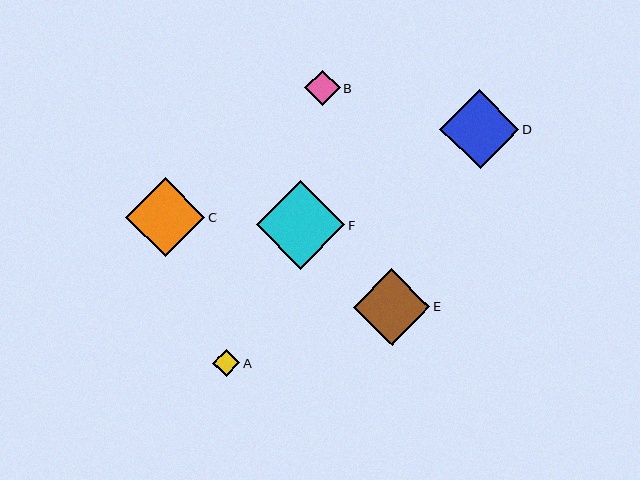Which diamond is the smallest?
Diamond A is the smallest with a size of approximately 27 pixels.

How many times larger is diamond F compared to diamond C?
Diamond F is approximately 1.1 times the size of diamond C.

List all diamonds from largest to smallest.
From largest to smallest: F, C, D, E, B, A.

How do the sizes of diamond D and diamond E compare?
Diamond D and diamond E are approximately the same size.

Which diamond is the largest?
Diamond F is the largest with a size of approximately 89 pixels.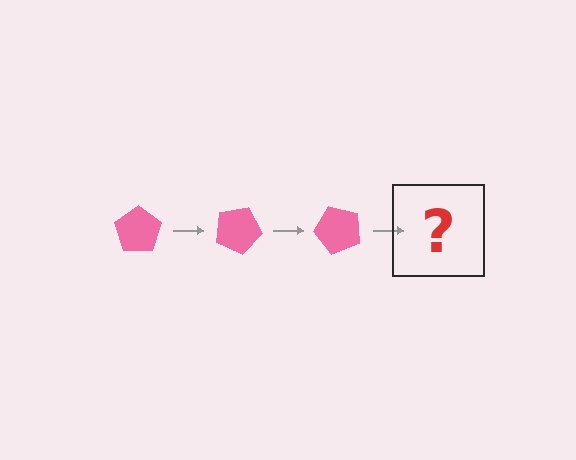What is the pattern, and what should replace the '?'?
The pattern is that the pentagon rotates 25 degrees each step. The '?' should be a pink pentagon rotated 75 degrees.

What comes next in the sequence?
The next element should be a pink pentagon rotated 75 degrees.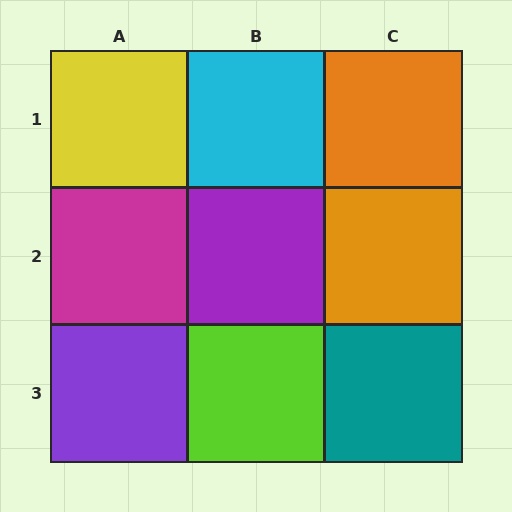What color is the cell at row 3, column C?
Teal.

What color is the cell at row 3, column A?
Purple.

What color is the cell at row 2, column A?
Magenta.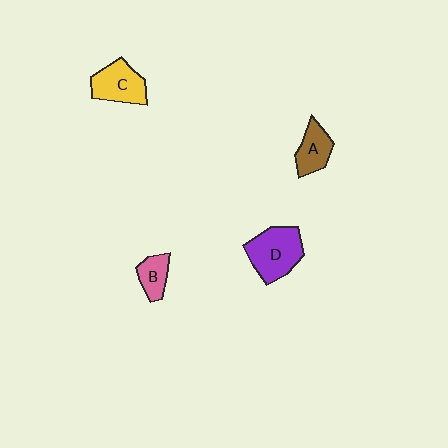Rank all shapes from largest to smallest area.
From largest to smallest: D (purple), C (yellow), A (brown), B (pink).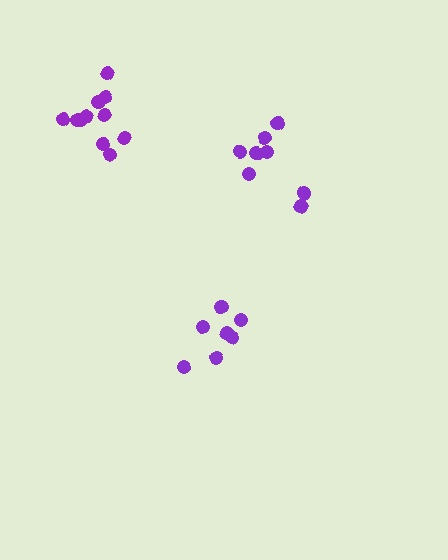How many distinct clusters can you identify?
There are 3 distinct clusters.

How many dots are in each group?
Group 1: 7 dots, Group 2: 11 dots, Group 3: 8 dots (26 total).